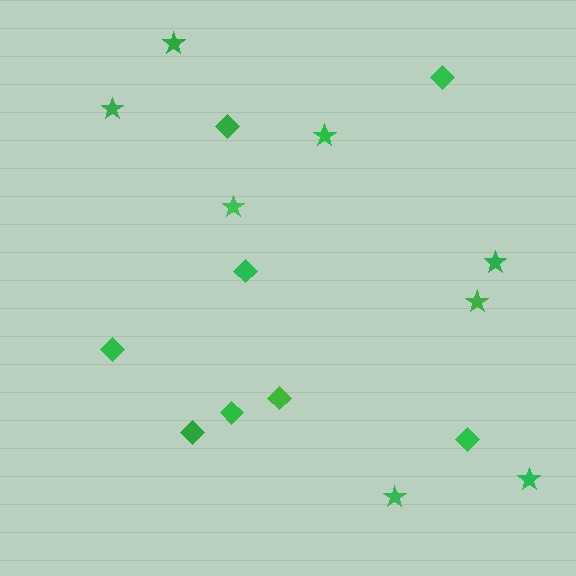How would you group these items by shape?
There are 2 groups: one group of diamonds (8) and one group of stars (8).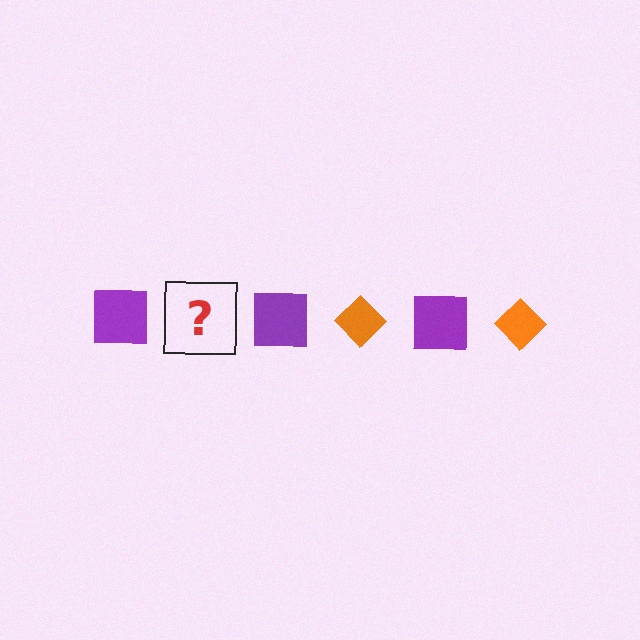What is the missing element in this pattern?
The missing element is an orange diamond.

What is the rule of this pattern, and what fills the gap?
The rule is that the pattern alternates between purple square and orange diamond. The gap should be filled with an orange diamond.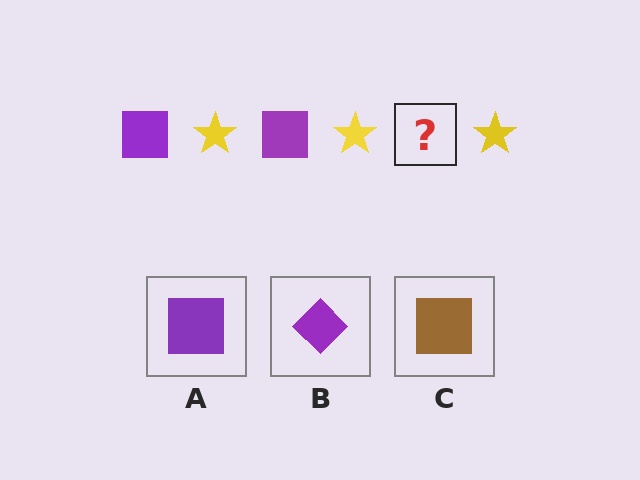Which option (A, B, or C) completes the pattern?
A.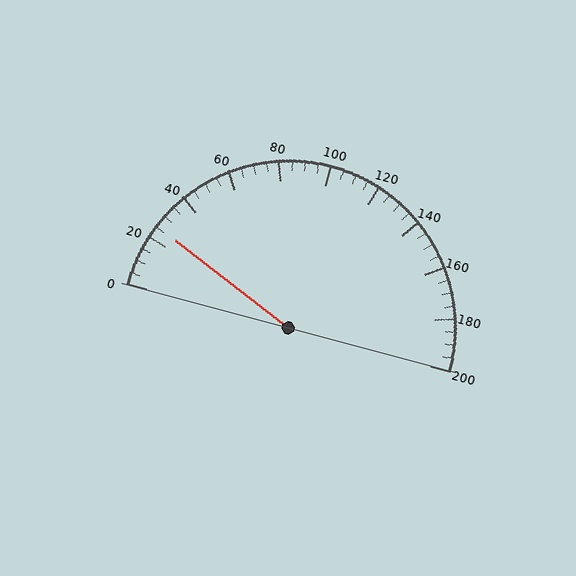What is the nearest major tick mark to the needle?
The nearest major tick mark is 20.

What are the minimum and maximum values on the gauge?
The gauge ranges from 0 to 200.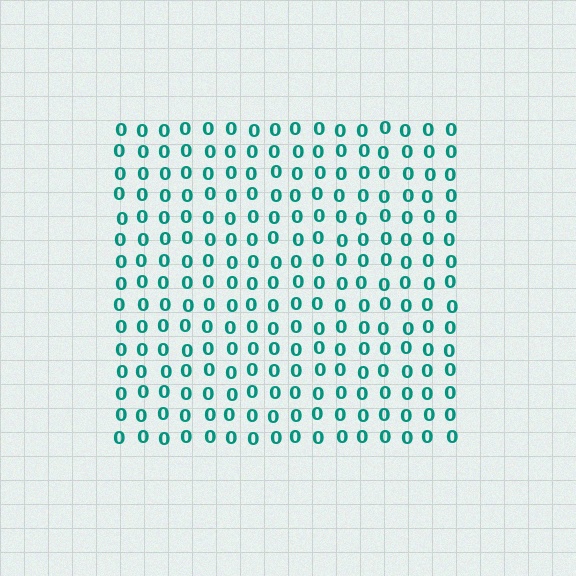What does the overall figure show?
The overall figure shows a square.